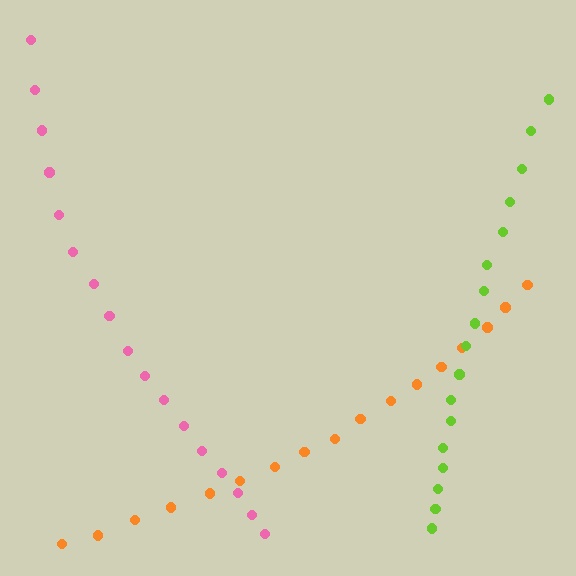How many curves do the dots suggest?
There are 3 distinct paths.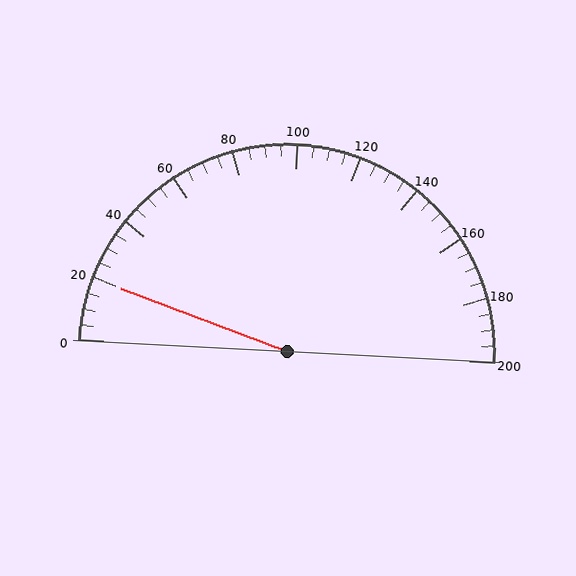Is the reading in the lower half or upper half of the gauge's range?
The reading is in the lower half of the range (0 to 200).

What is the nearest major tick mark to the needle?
The nearest major tick mark is 20.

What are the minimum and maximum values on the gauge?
The gauge ranges from 0 to 200.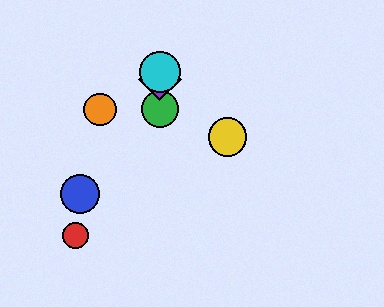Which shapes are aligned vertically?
The green circle, the purple diamond, the cyan circle are aligned vertically.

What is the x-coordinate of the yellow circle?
The yellow circle is at x≈228.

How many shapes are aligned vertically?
3 shapes (the green circle, the purple diamond, the cyan circle) are aligned vertically.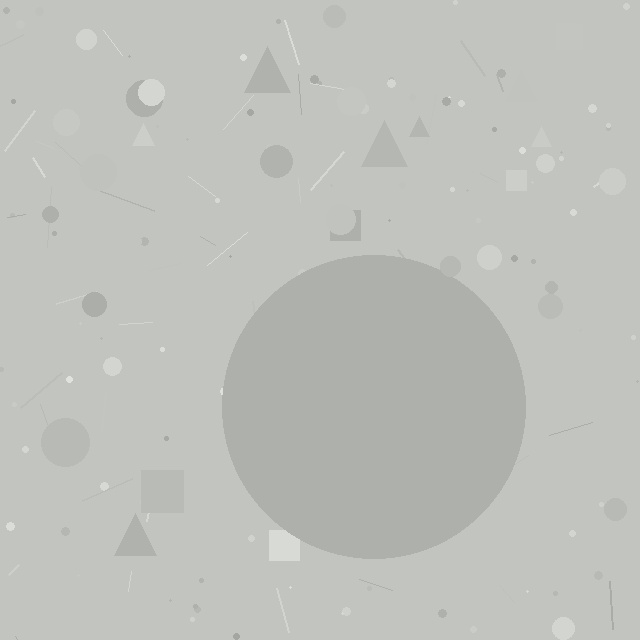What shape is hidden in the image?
A circle is hidden in the image.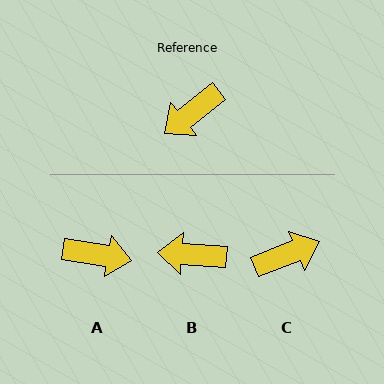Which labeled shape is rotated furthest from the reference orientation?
C, about 163 degrees away.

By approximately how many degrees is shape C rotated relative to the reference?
Approximately 163 degrees counter-clockwise.